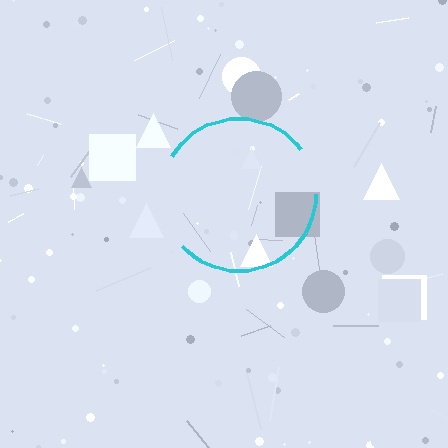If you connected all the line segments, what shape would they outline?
They would outline a circle.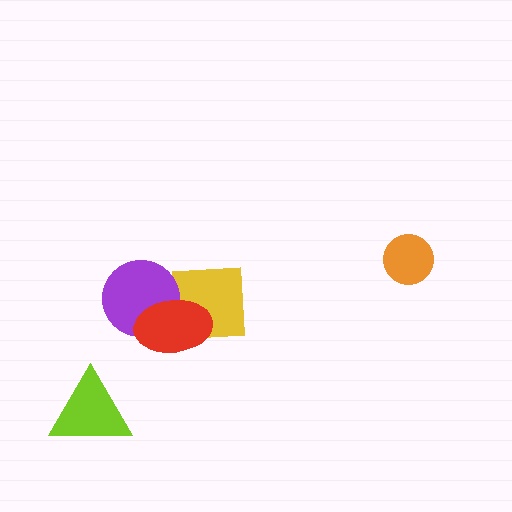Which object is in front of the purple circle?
The red ellipse is in front of the purple circle.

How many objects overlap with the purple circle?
1 object overlaps with the purple circle.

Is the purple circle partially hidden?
Yes, it is partially covered by another shape.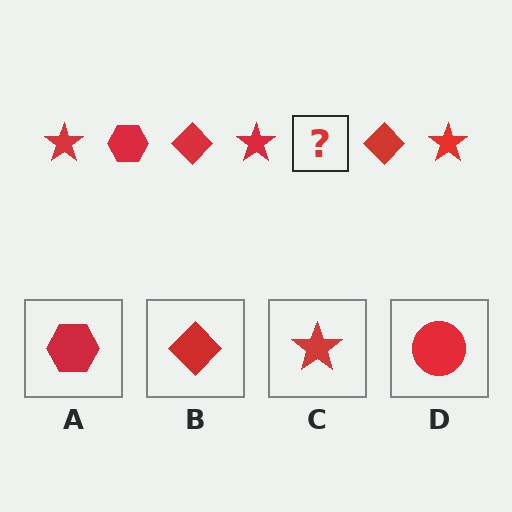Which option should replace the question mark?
Option A.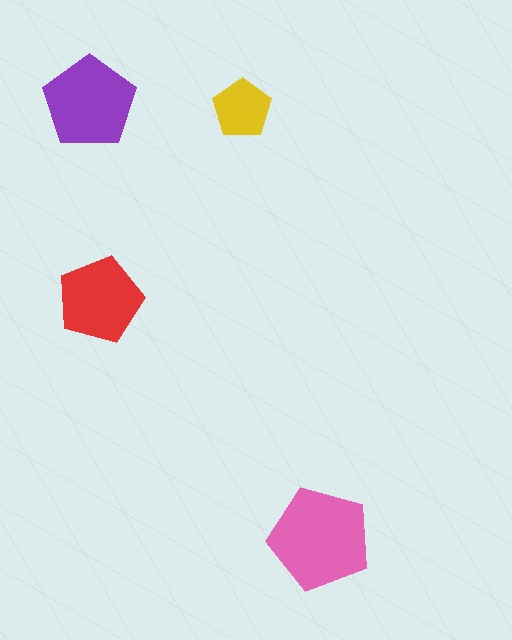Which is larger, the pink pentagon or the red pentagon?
The pink one.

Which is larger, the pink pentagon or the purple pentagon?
The pink one.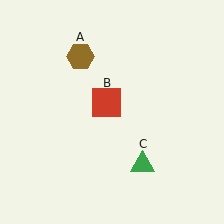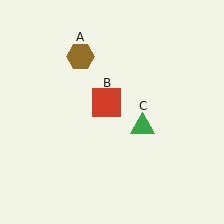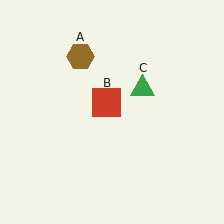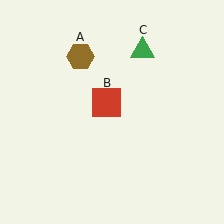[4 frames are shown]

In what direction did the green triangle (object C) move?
The green triangle (object C) moved up.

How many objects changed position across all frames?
1 object changed position: green triangle (object C).